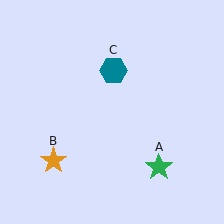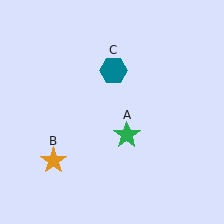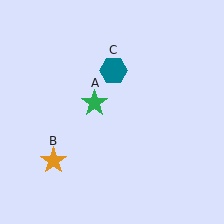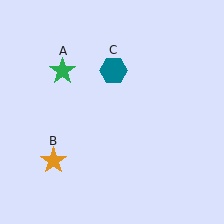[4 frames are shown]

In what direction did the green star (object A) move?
The green star (object A) moved up and to the left.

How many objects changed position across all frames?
1 object changed position: green star (object A).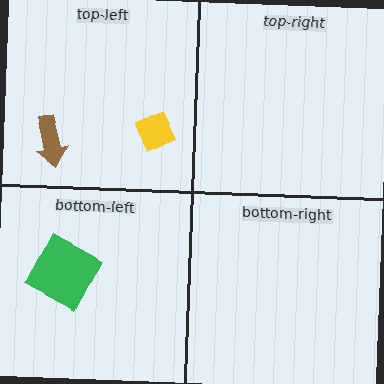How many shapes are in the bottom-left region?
1.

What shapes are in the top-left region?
The yellow diamond, the brown arrow.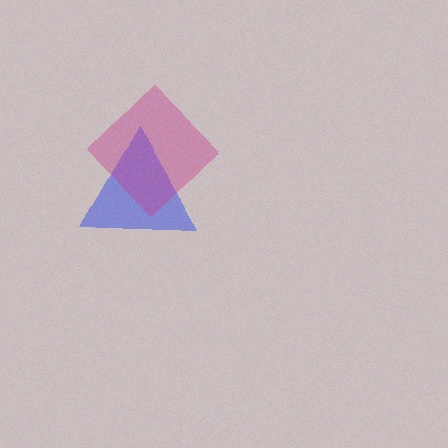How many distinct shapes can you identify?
There are 2 distinct shapes: a blue triangle, a magenta diamond.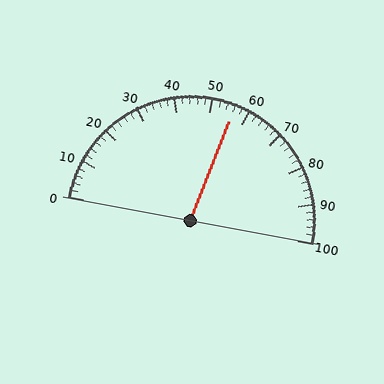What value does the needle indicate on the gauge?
The needle indicates approximately 56.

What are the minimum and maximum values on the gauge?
The gauge ranges from 0 to 100.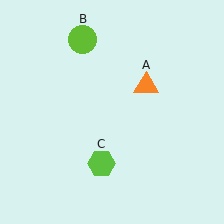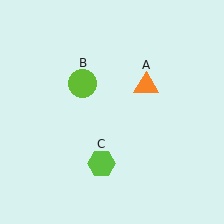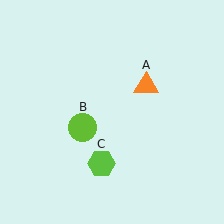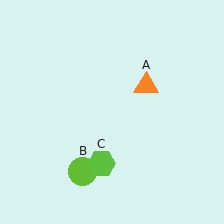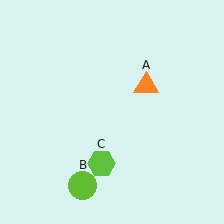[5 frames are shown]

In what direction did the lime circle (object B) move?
The lime circle (object B) moved down.